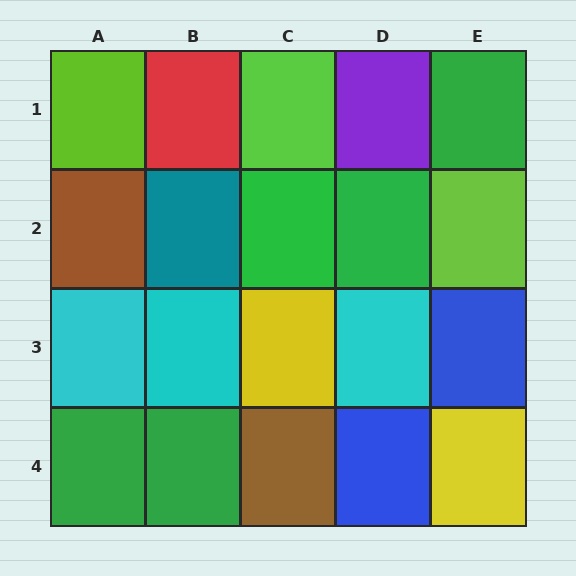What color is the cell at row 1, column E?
Green.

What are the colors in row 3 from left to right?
Cyan, cyan, yellow, cyan, blue.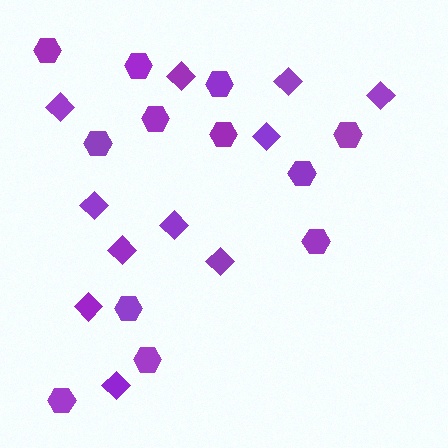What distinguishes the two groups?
There are 2 groups: one group of hexagons (12) and one group of diamonds (11).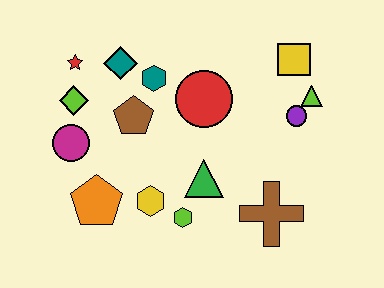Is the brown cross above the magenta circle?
No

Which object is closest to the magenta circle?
The lime diamond is closest to the magenta circle.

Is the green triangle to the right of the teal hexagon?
Yes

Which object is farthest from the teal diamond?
The brown cross is farthest from the teal diamond.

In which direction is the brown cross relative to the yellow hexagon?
The brown cross is to the right of the yellow hexagon.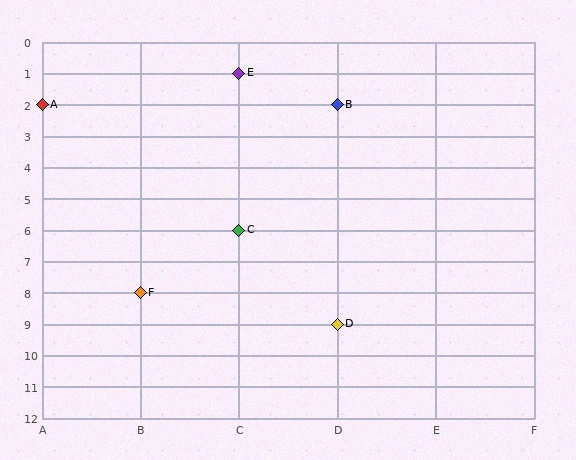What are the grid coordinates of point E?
Point E is at grid coordinates (C, 1).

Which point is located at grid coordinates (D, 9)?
Point D is at (D, 9).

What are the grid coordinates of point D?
Point D is at grid coordinates (D, 9).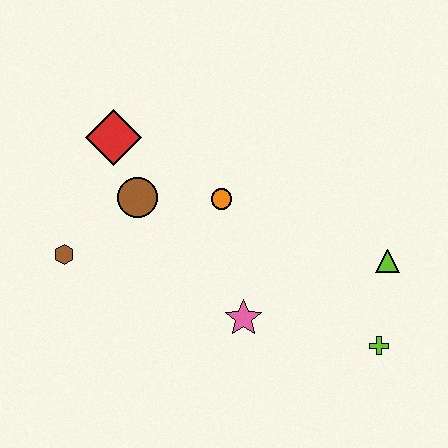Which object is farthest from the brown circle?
The lime cross is farthest from the brown circle.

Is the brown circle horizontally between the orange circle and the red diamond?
Yes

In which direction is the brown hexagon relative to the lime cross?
The brown hexagon is to the left of the lime cross.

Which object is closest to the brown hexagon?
The brown circle is closest to the brown hexagon.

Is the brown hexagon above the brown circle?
No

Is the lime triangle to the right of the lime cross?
Yes